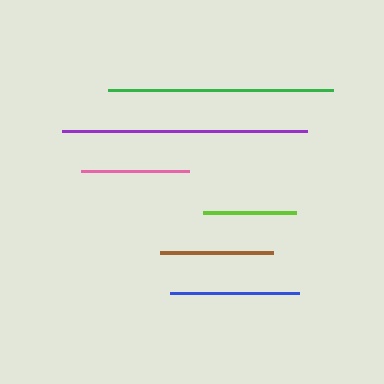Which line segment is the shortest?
The lime line is the shortest at approximately 92 pixels.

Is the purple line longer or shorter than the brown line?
The purple line is longer than the brown line.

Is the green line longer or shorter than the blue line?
The green line is longer than the blue line.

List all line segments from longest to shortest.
From longest to shortest: purple, green, blue, brown, pink, lime.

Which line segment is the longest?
The purple line is the longest at approximately 246 pixels.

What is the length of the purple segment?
The purple segment is approximately 246 pixels long.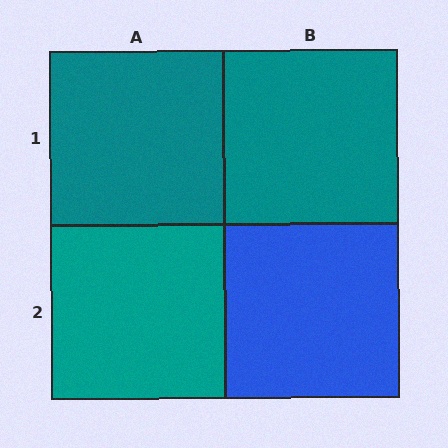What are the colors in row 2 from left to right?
Teal, blue.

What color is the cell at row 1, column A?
Teal.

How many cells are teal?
3 cells are teal.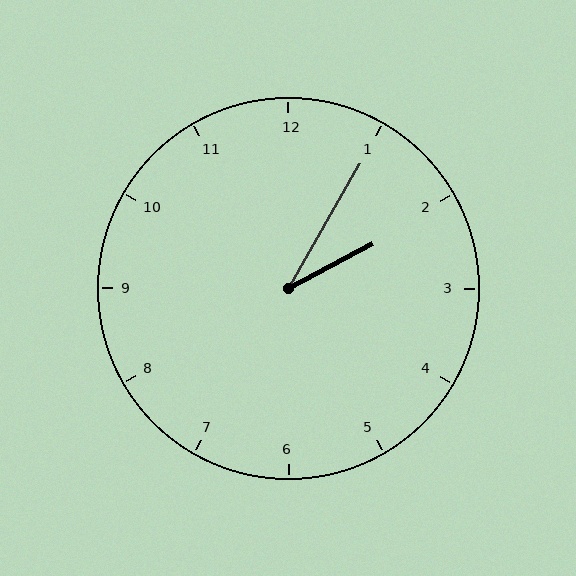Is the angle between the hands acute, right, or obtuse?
It is acute.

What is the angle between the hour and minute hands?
Approximately 32 degrees.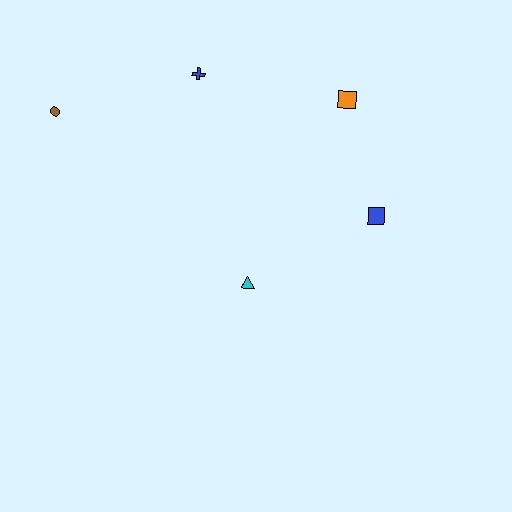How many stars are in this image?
There are no stars.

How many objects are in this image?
There are 5 objects.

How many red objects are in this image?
There are no red objects.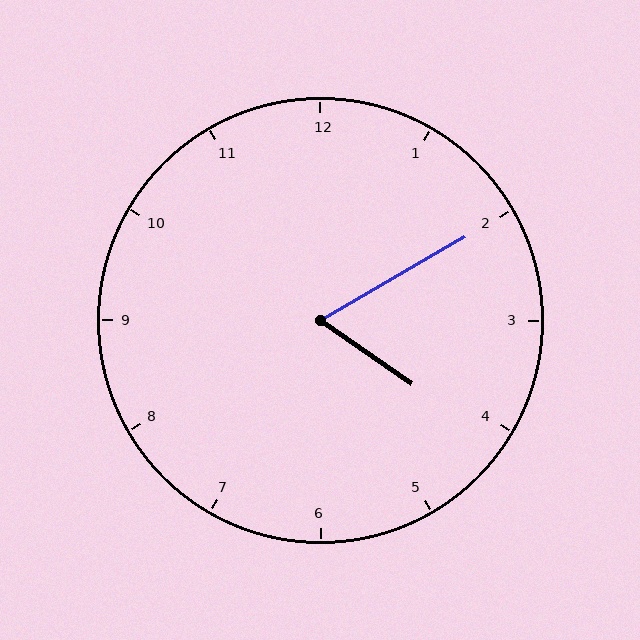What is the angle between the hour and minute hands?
Approximately 65 degrees.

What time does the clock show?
4:10.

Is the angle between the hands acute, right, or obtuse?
It is acute.